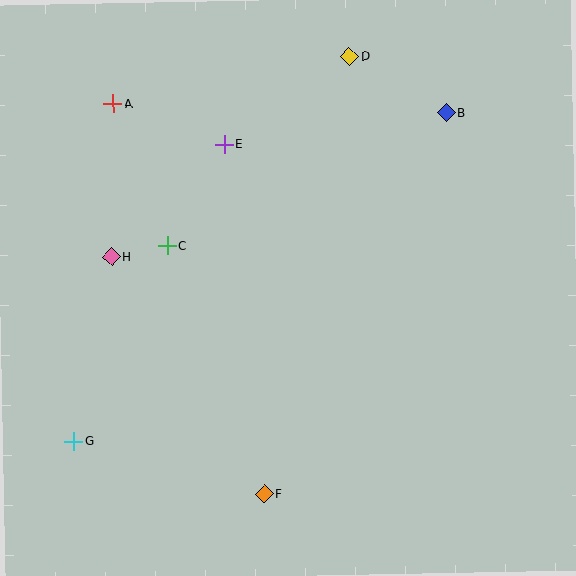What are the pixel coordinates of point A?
Point A is at (113, 104).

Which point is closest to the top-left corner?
Point A is closest to the top-left corner.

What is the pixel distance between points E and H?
The distance between E and H is 159 pixels.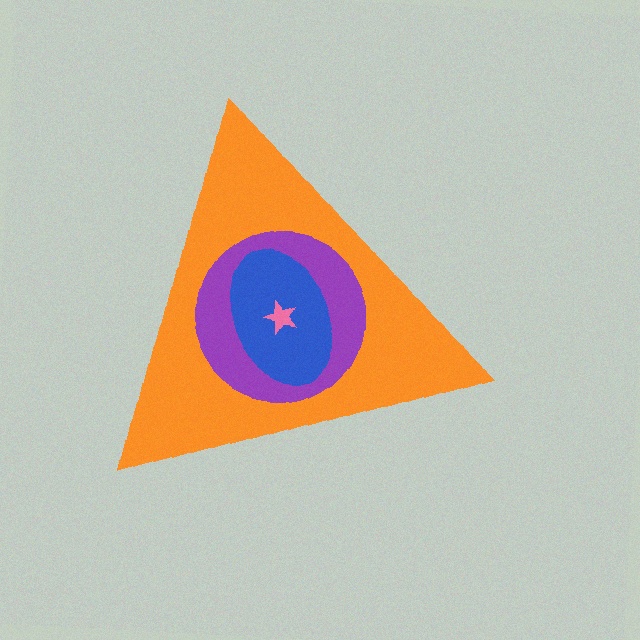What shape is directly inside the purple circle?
The blue ellipse.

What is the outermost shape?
The orange triangle.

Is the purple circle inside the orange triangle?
Yes.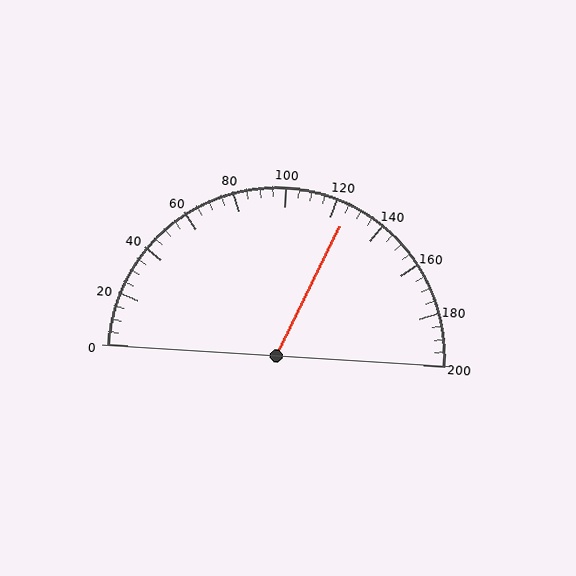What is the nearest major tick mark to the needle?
The nearest major tick mark is 120.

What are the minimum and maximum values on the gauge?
The gauge ranges from 0 to 200.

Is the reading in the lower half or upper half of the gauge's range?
The reading is in the upper half of the range (0 to 200).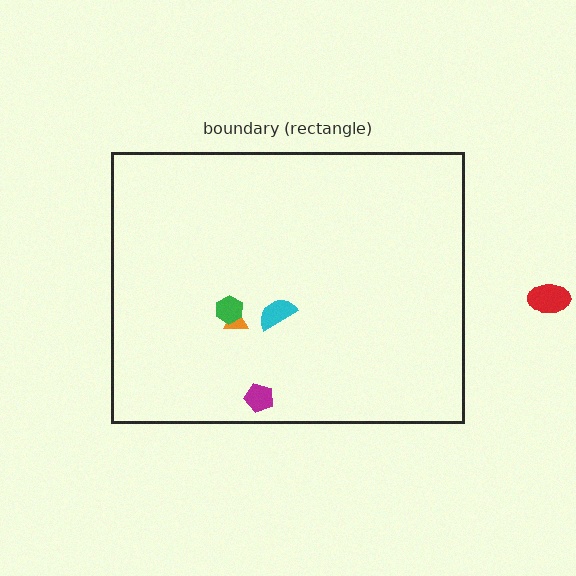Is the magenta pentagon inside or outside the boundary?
Inside.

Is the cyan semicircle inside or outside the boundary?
Inside.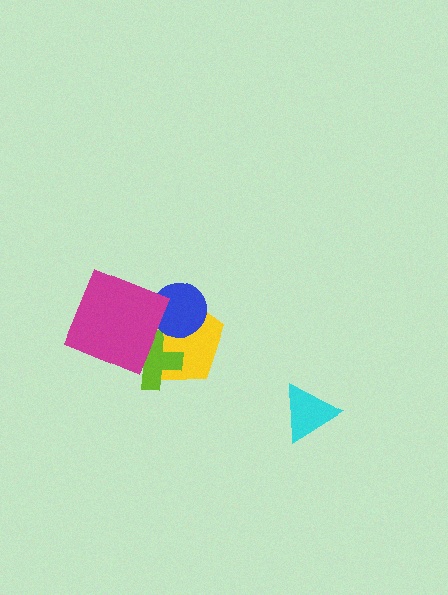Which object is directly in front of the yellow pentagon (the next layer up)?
The lime cross is directly in front of the yellow pentagon.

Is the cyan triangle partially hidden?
No, no other shape covers it.